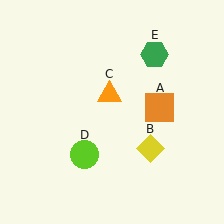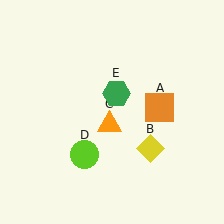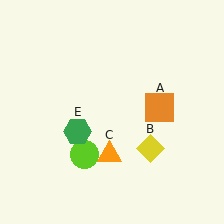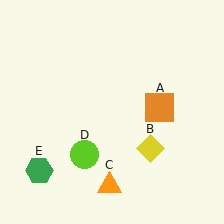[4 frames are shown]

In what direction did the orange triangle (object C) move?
The orange triangle (object C) moved down.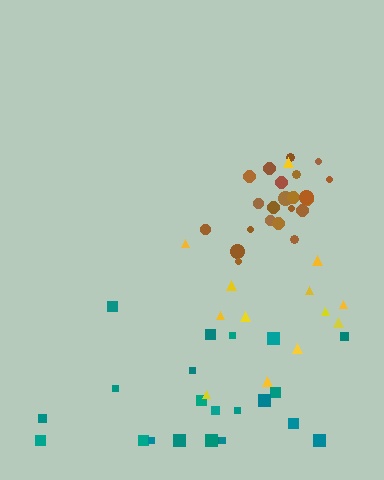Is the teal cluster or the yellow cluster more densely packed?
Teal.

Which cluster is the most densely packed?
Brown.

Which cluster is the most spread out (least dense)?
Yellow.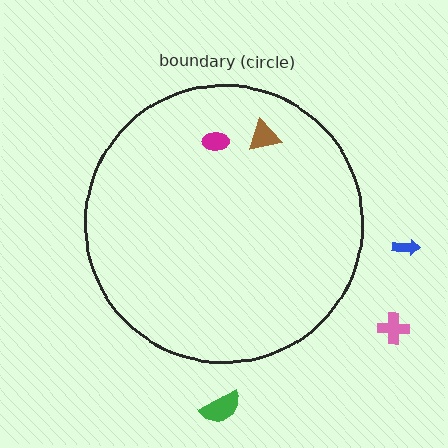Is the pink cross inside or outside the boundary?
Outside.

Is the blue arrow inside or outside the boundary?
Outside.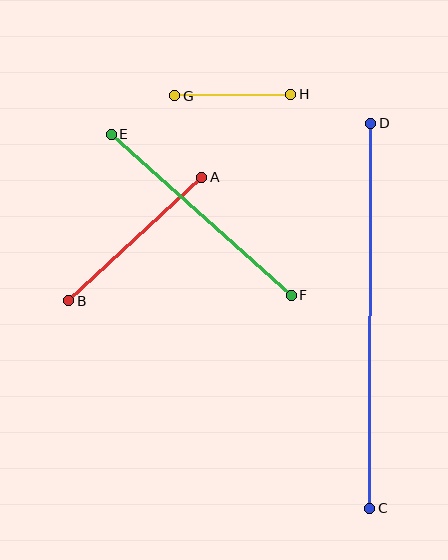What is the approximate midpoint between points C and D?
The midpoint is at approximately (370, 316) pixels.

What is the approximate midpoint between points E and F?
The midpoint is at approximately (201, 215) pixels.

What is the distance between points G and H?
The distance is approximately 116 pixels.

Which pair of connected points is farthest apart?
Points C and D are farthest apart.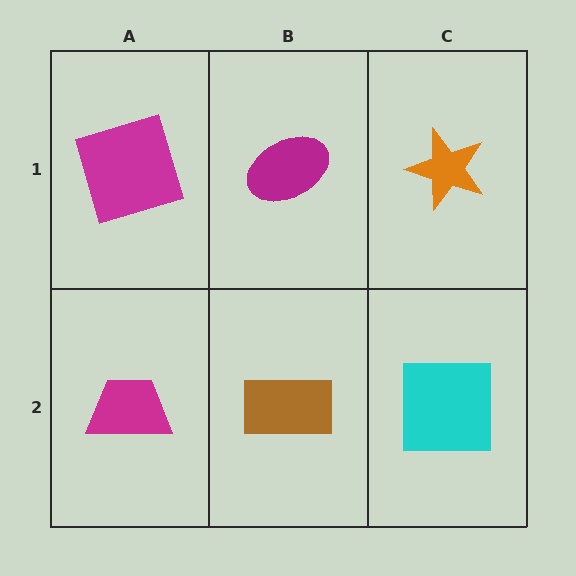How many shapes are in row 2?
3 shapes.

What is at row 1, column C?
An orange star.